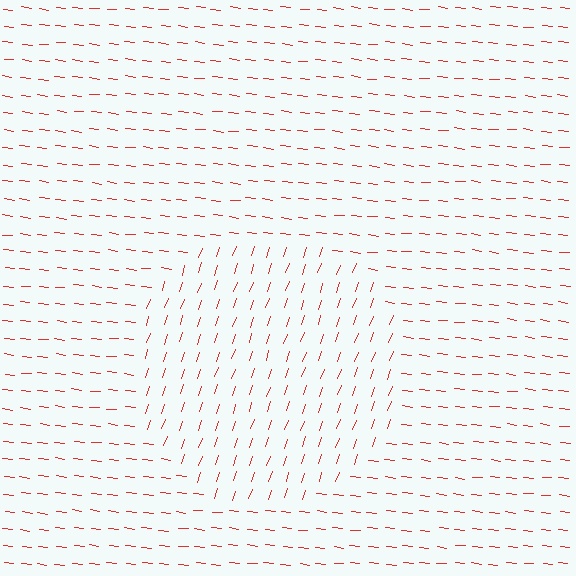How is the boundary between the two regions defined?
The boundary is defined purely by a change in line orientation (approximately 78 degrees difference). All lines are the same color and thickness.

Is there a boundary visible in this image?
Yes, there is a texture boundary formed by a change in line orientation.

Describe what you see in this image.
The image is filled with small red line segments. A circle region in the image has lines oriented differently from the surrounding lines, creating a visible texture boundary.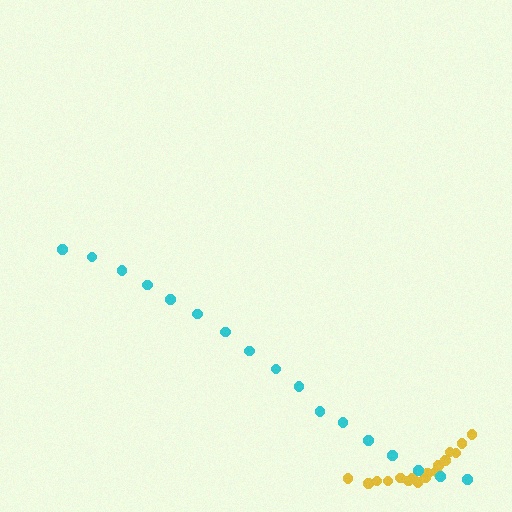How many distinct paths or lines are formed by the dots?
There are 2 distinct paths.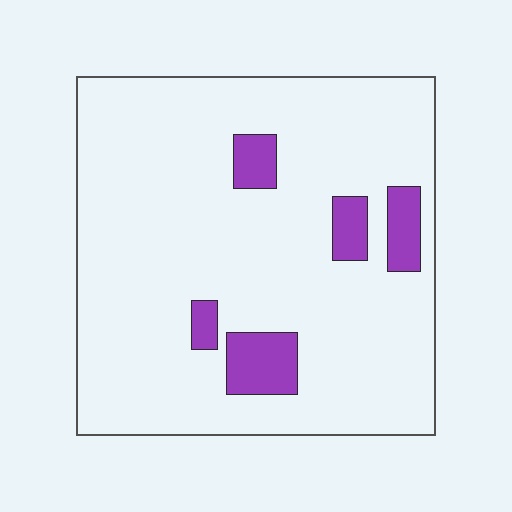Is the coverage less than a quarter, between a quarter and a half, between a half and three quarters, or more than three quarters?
Less than a quarter.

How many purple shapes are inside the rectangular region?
5.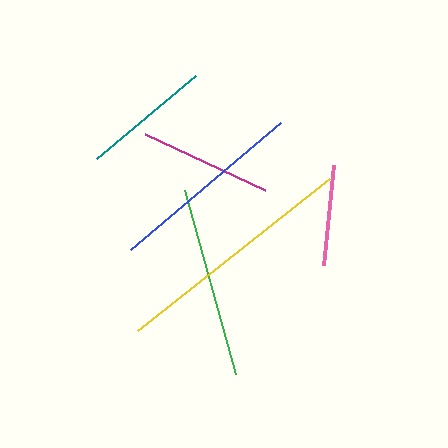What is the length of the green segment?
The green segment is approximately 191 pixels long.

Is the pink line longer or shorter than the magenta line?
The magenta line is longer than the pink line.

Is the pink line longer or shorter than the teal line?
The teal line is longer than the pink line.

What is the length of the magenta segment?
The magenta segment is approximately 132 pixels long.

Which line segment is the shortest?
The pink line is the shortest at approximately 101 pixels.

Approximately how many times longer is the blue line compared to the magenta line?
The blue line is approximately 1.5 times the length of the magenta line.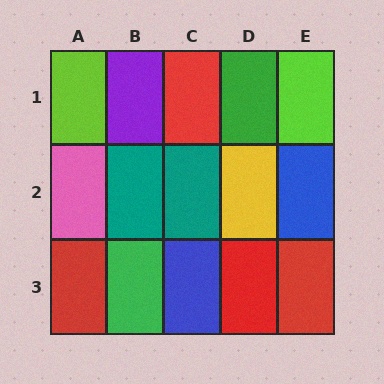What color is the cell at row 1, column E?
Lime.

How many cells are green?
2 cells are green.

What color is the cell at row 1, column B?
Purple.